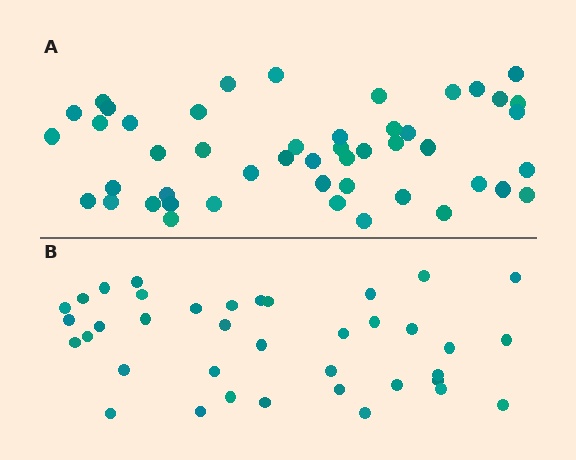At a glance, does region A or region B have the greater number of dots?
Region A (the top region) has more dots.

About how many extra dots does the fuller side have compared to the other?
Region A has roughly 10 or so more dots than region B.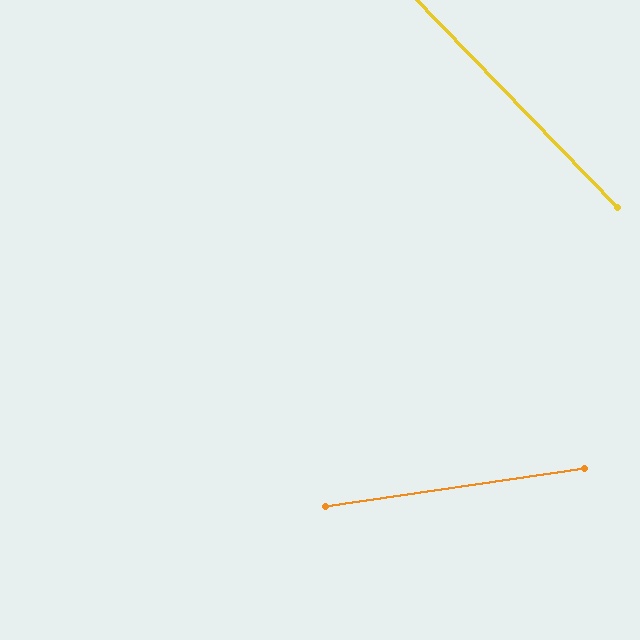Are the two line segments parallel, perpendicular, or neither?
Neither parallel nor perpendicular — they differ by about 55°.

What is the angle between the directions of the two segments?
Approximately 55 degrees.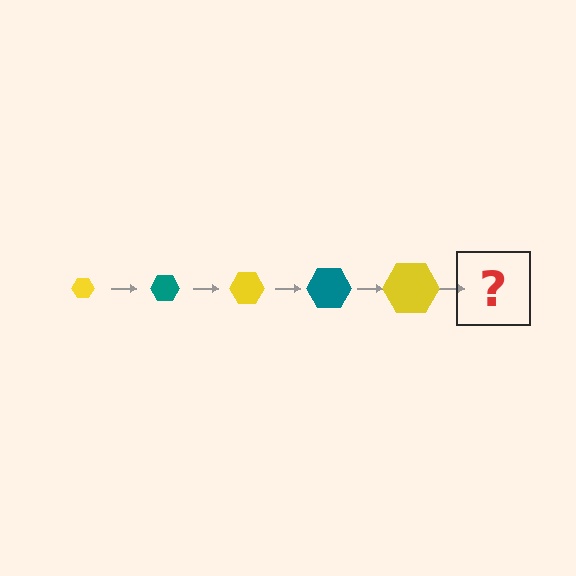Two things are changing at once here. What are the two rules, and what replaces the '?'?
The two rules are that the hexagon grows larger each step and the color cycles through yellow and teal. The '?' should be a teal hexagon, larger than the previous one.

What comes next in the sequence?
The next element should be a teal hexagon, larger than the previous one.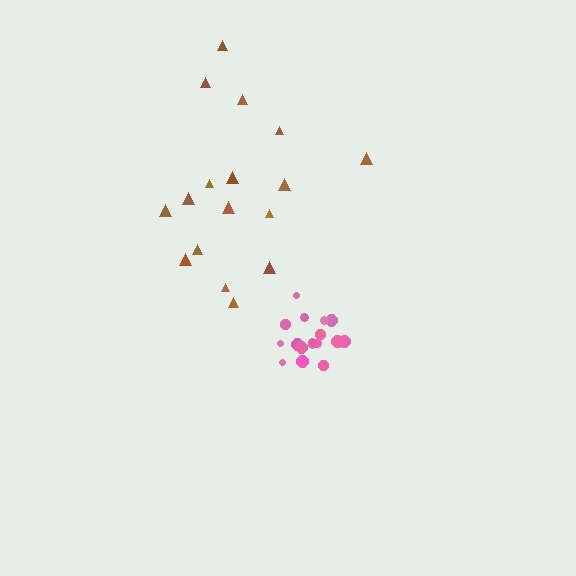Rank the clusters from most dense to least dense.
pink, brown.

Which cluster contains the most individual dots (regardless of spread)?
Pink (18).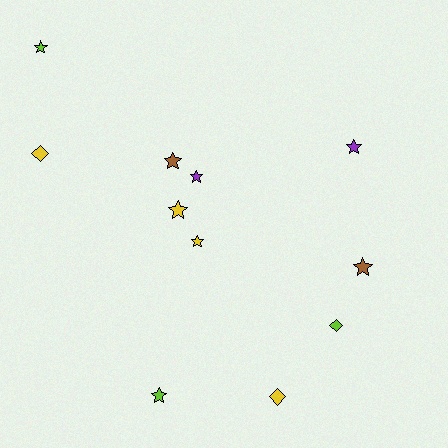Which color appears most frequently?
Yellow, with 4 objects.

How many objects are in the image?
There are 11 objects.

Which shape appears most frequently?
Star, with 8 objects.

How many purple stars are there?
There are 2 purple stars.